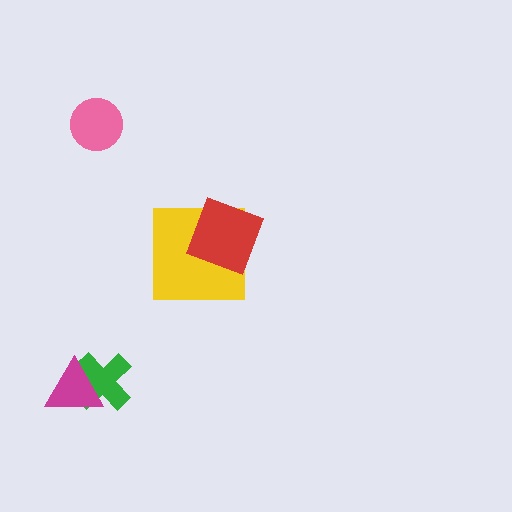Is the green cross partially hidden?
Yes, it is partially covered by another shape.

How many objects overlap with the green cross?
1 object overlaps with the green cross.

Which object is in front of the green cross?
The magenta triangle is in front of the green cross.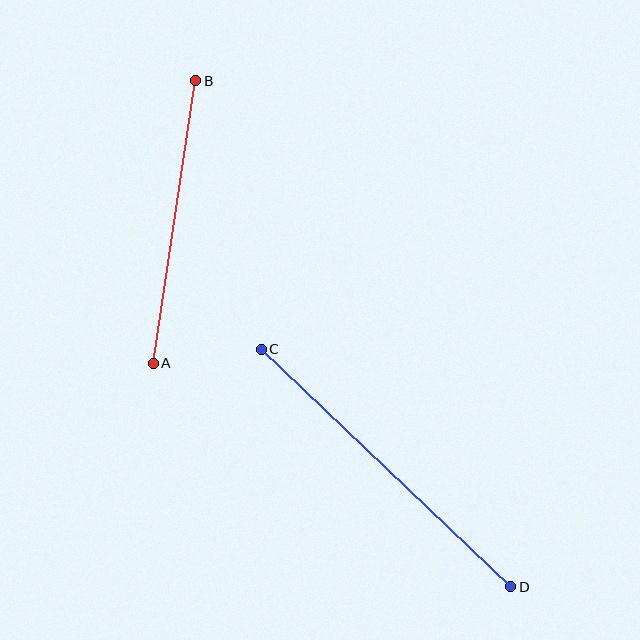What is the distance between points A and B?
The distance is approximately 286 pixels.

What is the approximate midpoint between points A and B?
The midpoint is at approximately (175, 222) pixels.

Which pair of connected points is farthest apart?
Points C and D are farthest apart.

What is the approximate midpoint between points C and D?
The midpoint is at approximately (386, 468) pixels.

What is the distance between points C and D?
The distance is approximately 345 pixels.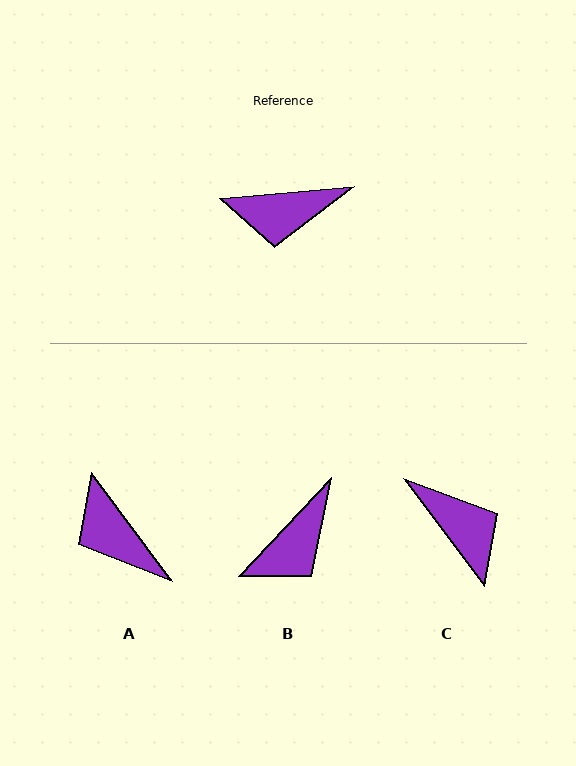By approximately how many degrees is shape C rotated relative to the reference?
Approximately 122 degrees counter-clockwise.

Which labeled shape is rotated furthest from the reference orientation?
C, about 122 degrees away.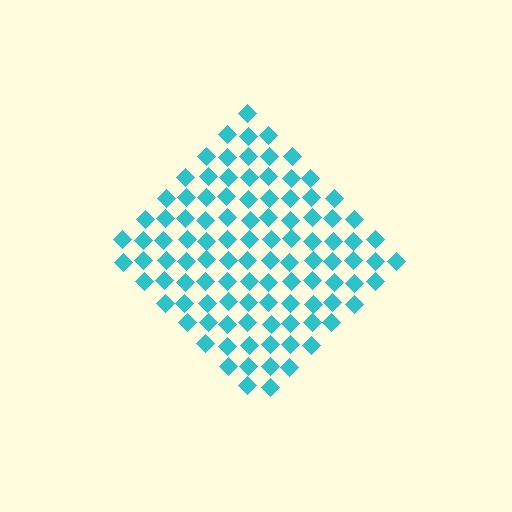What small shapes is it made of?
It is made of small diamonds.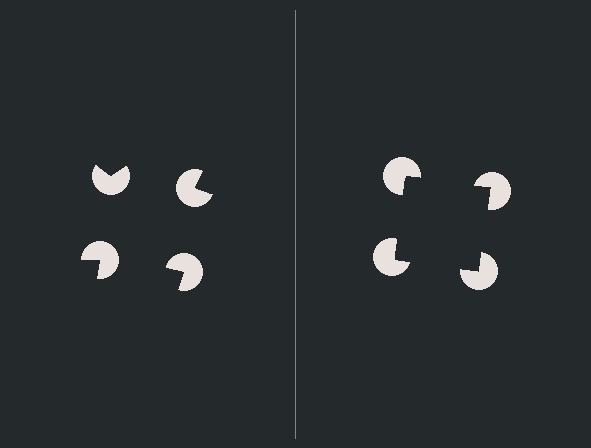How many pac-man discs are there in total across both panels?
8 — 4 on each side.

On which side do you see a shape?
An illusory square appears on the right side. On the left side the wedge cuts are rotated, so no coherent shape forms.